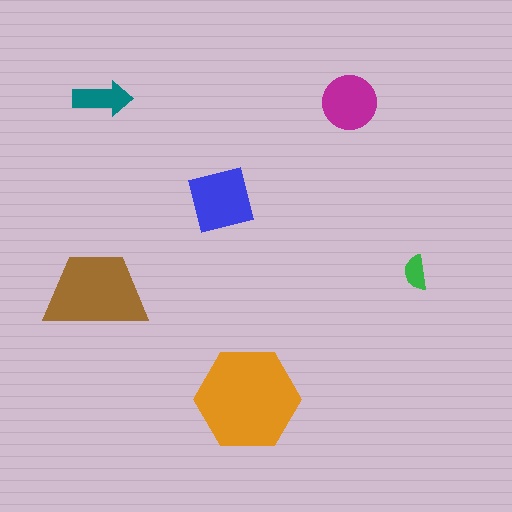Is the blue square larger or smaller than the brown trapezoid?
Smaller.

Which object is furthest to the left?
The brown trapezoid is leftmost.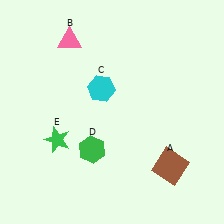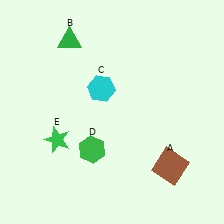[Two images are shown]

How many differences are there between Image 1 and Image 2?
There is 1 difference between the two images.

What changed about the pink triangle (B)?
In Image 1, B is pink. In Image 2, it changed to green.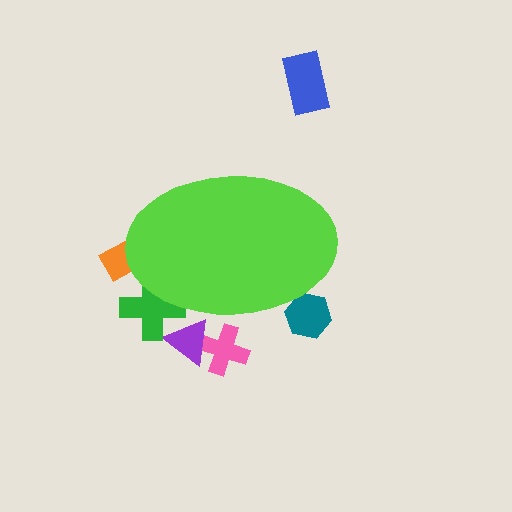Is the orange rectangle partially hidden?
Yes, the orange rectangle is partially hidden behind the lime ellipse.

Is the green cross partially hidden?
Yes, the green cross is partially hidden behind the lime ellipse.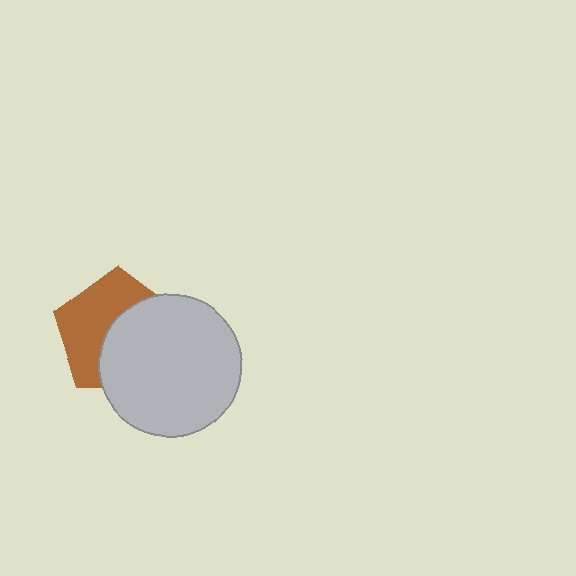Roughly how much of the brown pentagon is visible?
About half of it is visible (roughly 49%).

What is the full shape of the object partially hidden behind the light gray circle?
The partially hidden object is a brown pentagon.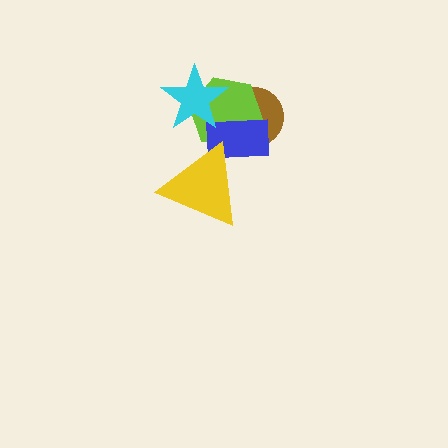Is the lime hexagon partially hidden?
Yes, it is partially covered by another shape.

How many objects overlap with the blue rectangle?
4 objects overlap with the blue rectangle.